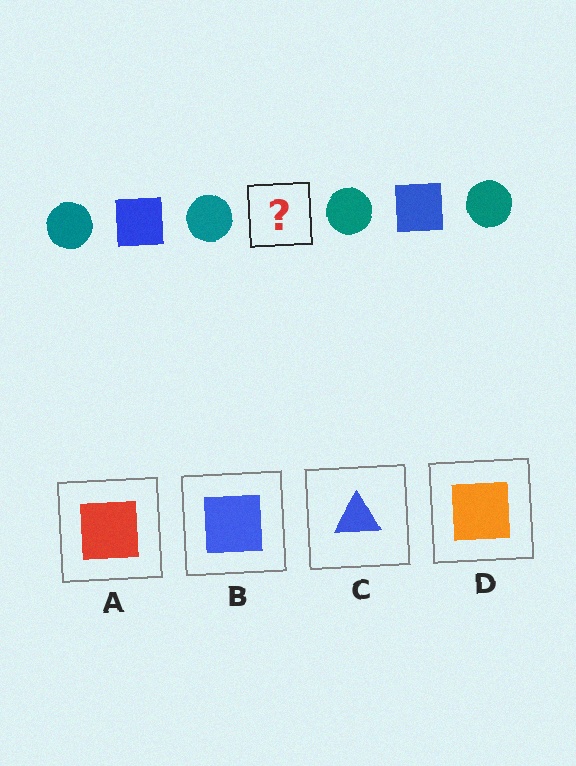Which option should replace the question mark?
Option B.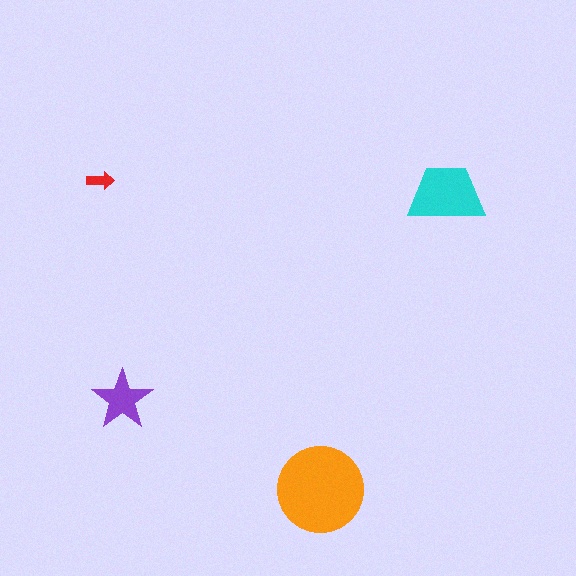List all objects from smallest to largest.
The red arrow, the purple star, the cyan trapezoid, the orange circle.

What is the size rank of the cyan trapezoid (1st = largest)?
2nd.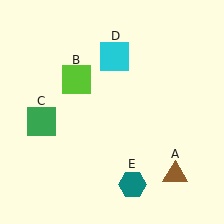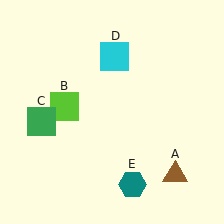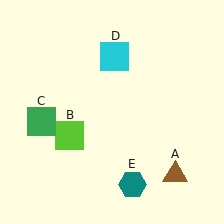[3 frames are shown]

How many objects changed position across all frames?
1 object changed position: lime square (object B).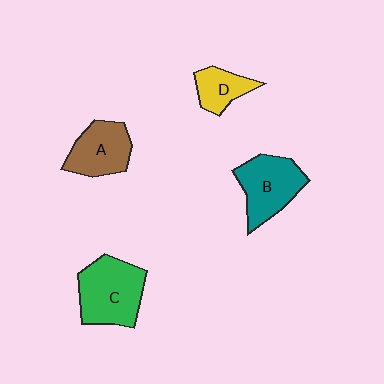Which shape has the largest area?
Shape C (green).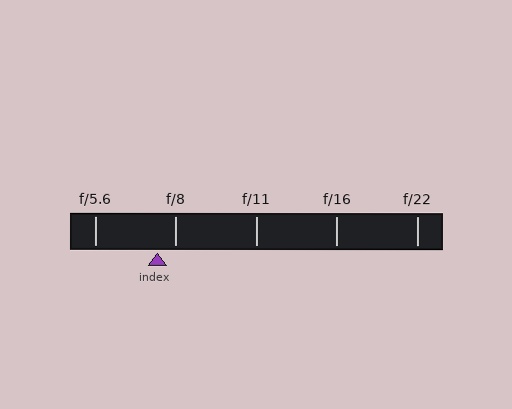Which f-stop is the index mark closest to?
The index mark is closest to f/8.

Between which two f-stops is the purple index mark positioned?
The index mark is between f/5.6 and f/8.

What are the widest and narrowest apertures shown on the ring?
The widest aperture shown is f/5.6 and the narrowest is f/22.